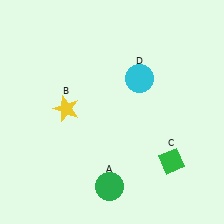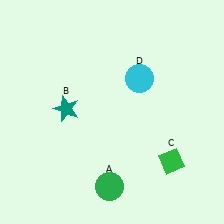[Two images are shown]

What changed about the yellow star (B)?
In Image 1, B is yellow. In Image 2, it changed to teal.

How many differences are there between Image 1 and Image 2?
There is 1 difference between the two images.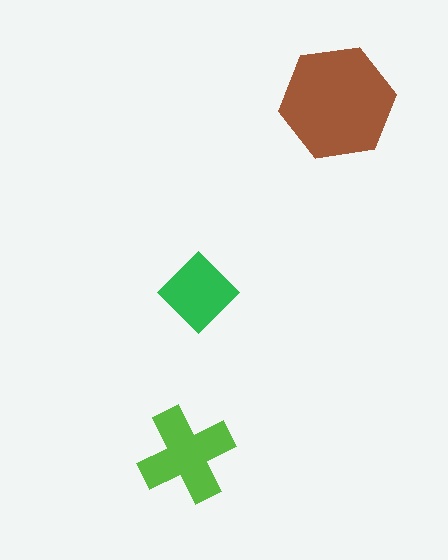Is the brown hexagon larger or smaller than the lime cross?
Larger.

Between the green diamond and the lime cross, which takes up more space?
The lime cross.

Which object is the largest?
The brown hexagon.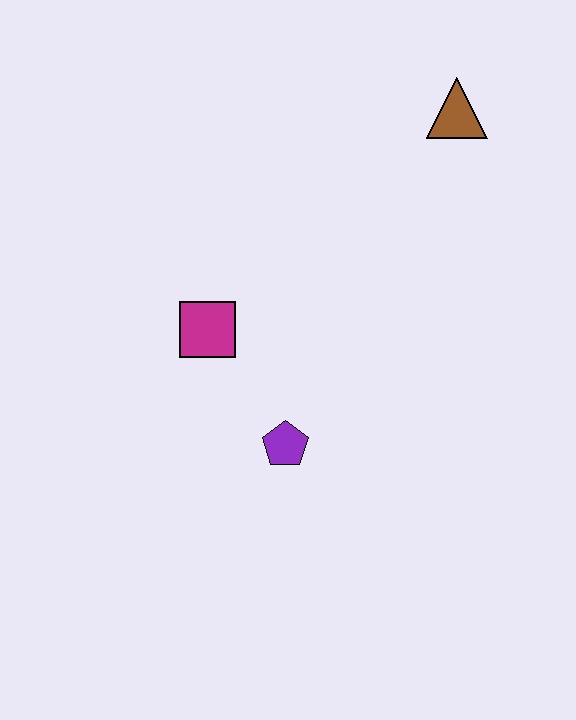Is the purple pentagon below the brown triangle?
Yes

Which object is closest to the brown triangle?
The magenta square is closest to the brown triangle.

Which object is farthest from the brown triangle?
The purple pentagon is farthest from the brown triangle.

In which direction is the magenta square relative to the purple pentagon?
The magenta square is above the purple pentagon.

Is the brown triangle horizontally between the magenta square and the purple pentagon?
No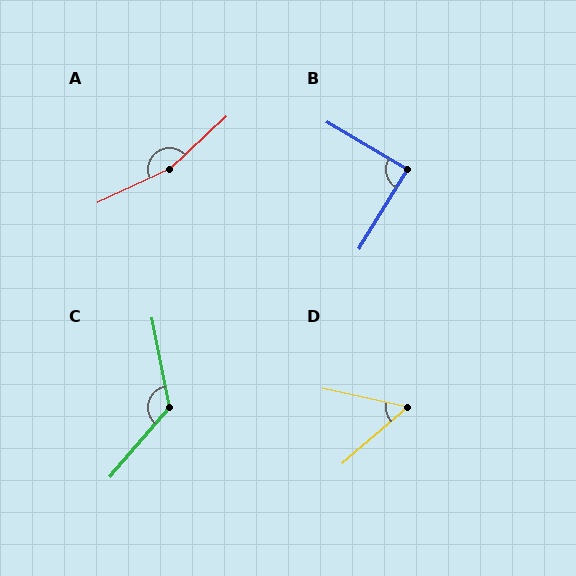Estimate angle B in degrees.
Approximately 89 degrees.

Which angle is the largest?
A, at approximately 162 degrees.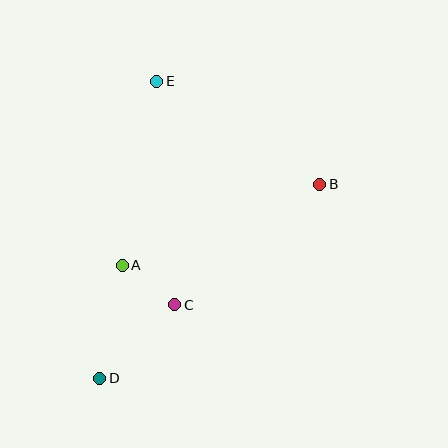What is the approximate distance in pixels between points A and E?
The distance between A and E is approximately 187 pixels.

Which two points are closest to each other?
Points A and C are closest to each other.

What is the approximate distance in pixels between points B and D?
The distance between B and D is approximately 293 pixels.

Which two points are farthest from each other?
Points D and E are farthest from each other.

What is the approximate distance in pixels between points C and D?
The distance between C and D is approximately 105 pixels.